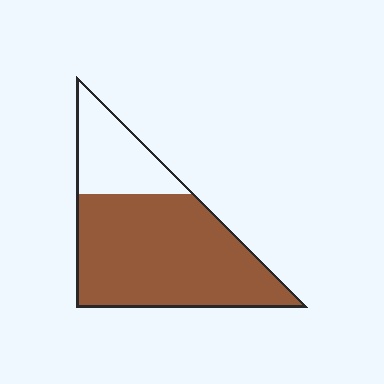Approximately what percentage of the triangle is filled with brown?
Approximately 75%.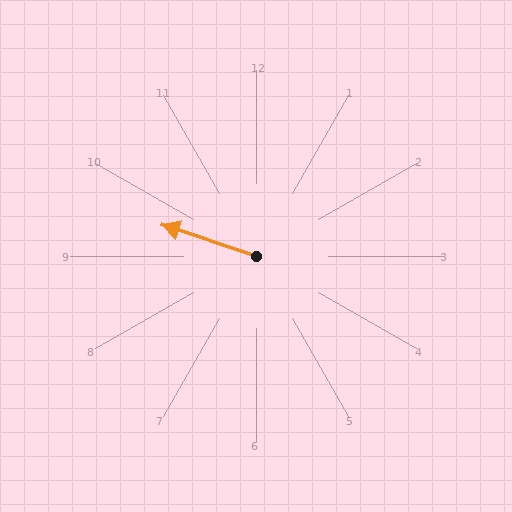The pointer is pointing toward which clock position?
Roughly 10 o'clock.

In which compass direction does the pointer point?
West.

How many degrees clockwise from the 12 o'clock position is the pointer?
Approximately 288 degrees.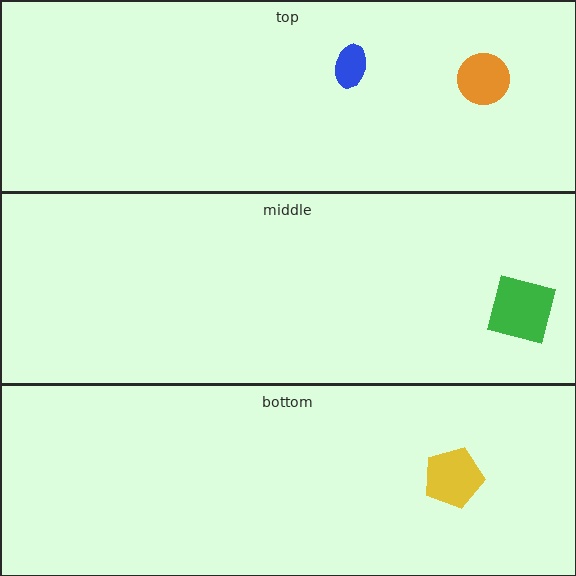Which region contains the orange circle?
The top region.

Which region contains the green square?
The middle region.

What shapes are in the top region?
The orange circle, the blue ellipse.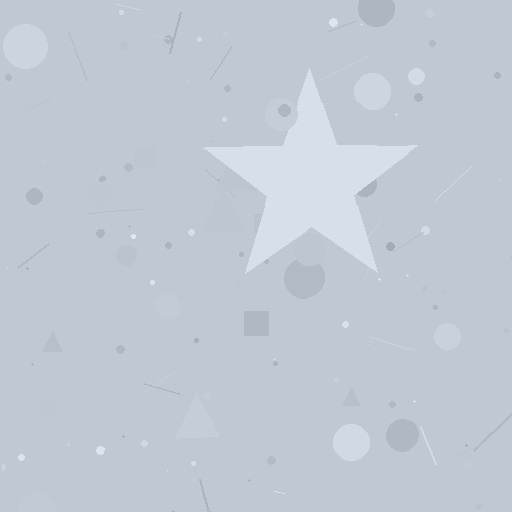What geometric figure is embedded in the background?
A star is embedded in the background.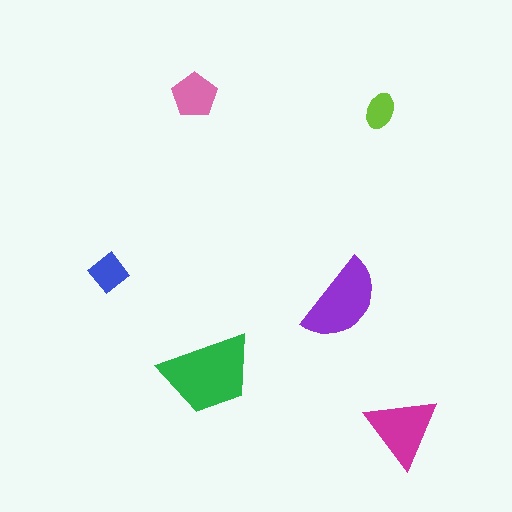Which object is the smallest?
The lime ellipse.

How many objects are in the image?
There are 6 objects in the image.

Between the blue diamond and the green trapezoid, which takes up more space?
The green trapezoid.